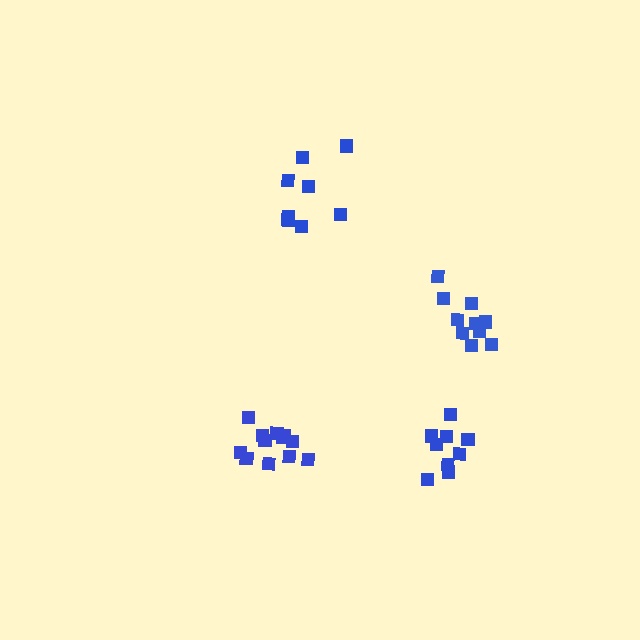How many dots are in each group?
Group 1: 12 dots, Group 2: 11 dots, Group 3: 9 dots, Group 4: 9 dots (41 total).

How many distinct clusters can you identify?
There are 4 distinct clusters.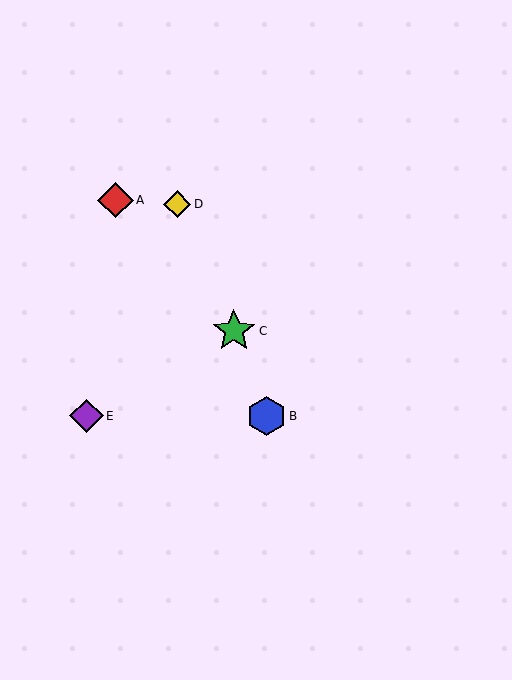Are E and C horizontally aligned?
No, E is at y≈416 and C is at y≈331.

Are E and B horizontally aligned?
Yes, both are at y≈416.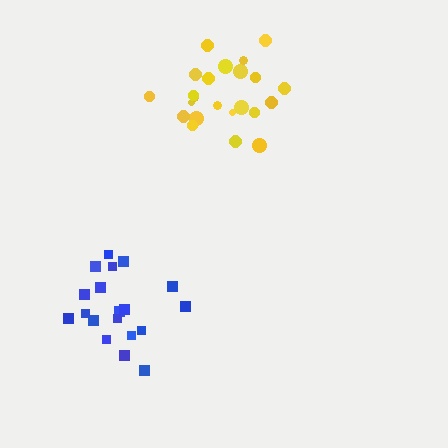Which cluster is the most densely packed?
Blue.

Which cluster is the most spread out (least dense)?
Yellow.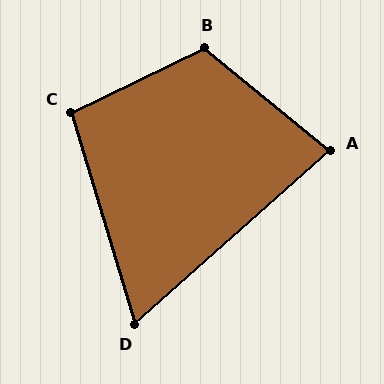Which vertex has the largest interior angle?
B, at approximately 115 degrees.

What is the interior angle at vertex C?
Approximately 99 degrees (obtuse).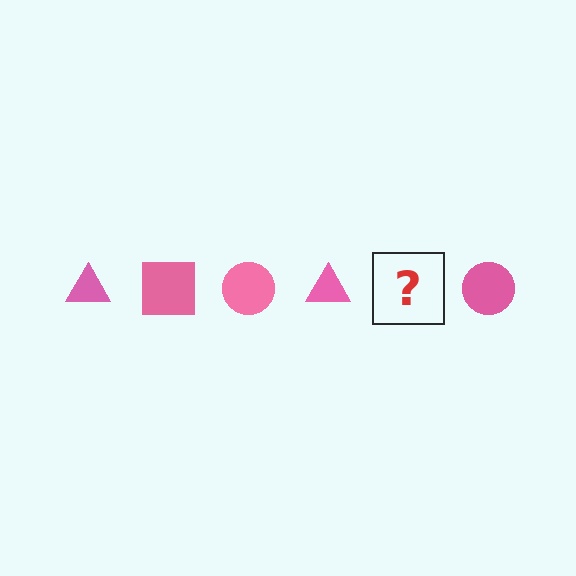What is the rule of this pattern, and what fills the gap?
The rule is that the pattern cycles through triangle, square, circle shapes in pink. The gap should be filled with a pink square.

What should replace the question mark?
The question mark should be replaced with a pink square.